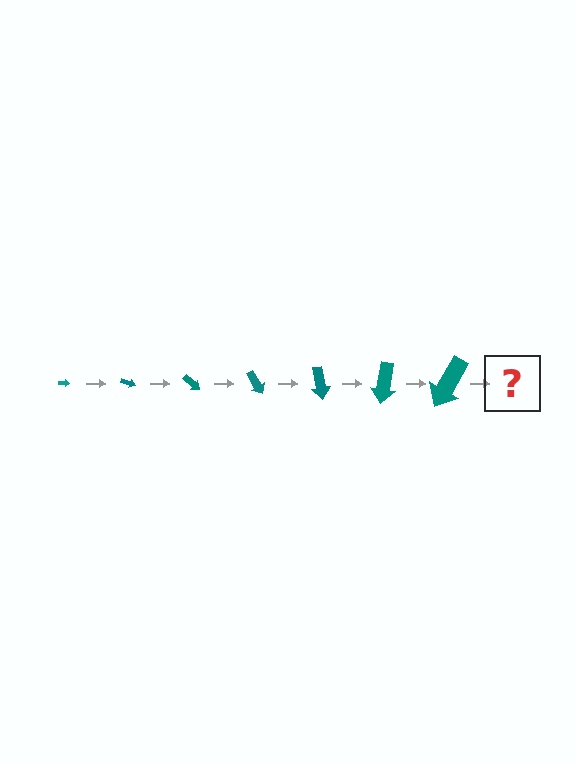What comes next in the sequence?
The next element should be an arrow, larger than the previous one and rotated 140 degrees from the start.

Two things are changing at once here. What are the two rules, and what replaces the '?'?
The two rules are that the arrow grows larger each step and it rotates 20 degrees each step. The '?' should be an arrow, larger than the previous one and rotated 140 degrees from the start.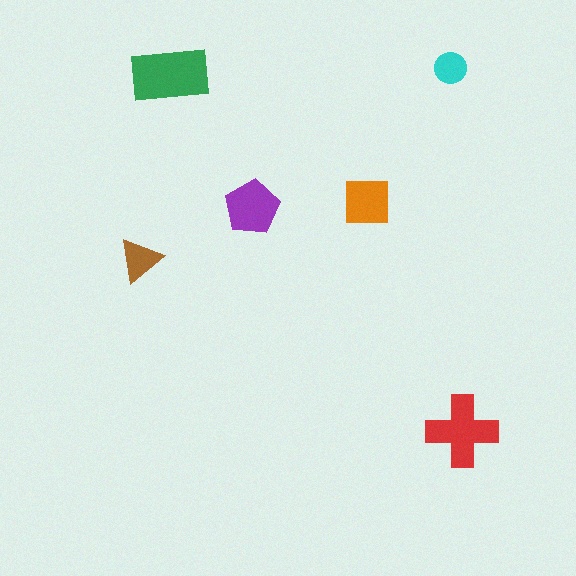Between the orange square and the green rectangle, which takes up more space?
The green rectangle.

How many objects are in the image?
There are 6 objects in the image.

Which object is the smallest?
The cyan circle.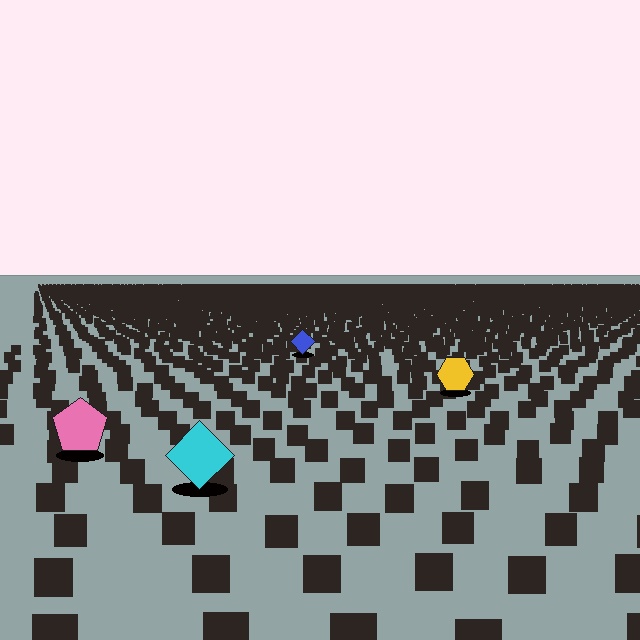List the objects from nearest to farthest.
From nearest to farthest: the cyan diamond, the pink pentagon, the yellow hexagon, the blue diamond.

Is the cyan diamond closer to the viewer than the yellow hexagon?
Yes. The cyan diamond is closer — you can tell from the texture gradient: the ground texture is coarser near it.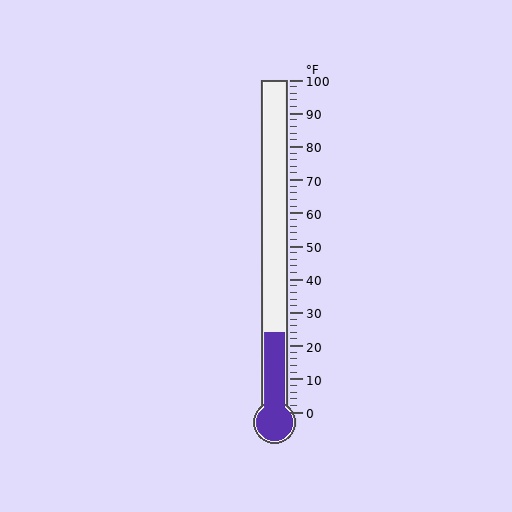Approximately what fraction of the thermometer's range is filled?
The thermometer is filled to approximately 25% of its range.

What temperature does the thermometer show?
The thermometer shows approximately 24°F.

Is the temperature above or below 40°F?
The temperature is below 40°F.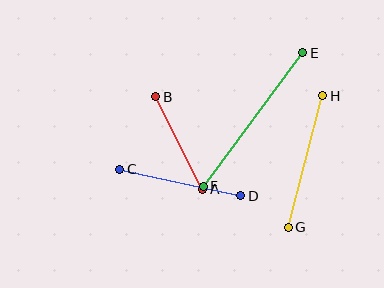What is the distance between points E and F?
The distance is approximately 166 pixels.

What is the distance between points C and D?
The distance is approximately 124 pixels.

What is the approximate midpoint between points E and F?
The midpoint is at approximately (253, 120) pixels.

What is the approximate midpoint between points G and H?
The midpoint is at approximately (306, 162) pixels.